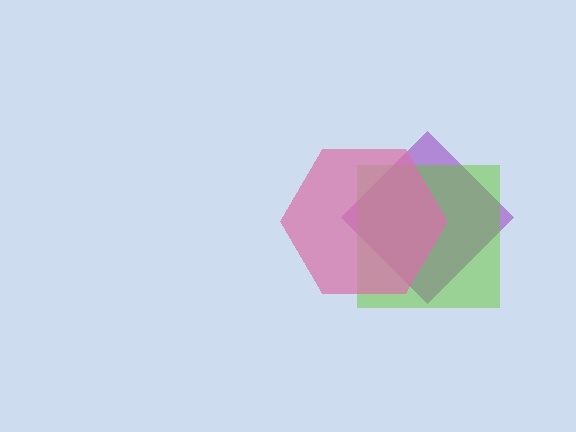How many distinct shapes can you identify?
There are 3 distinct shapes: a purple diamond, a lime square, a pink hexagon.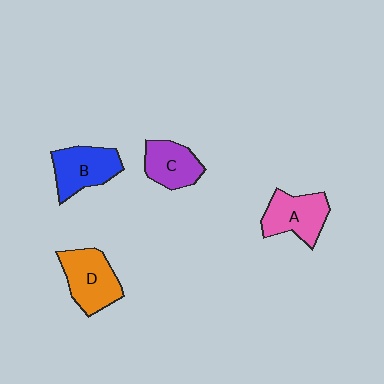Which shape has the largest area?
Shape D (orange).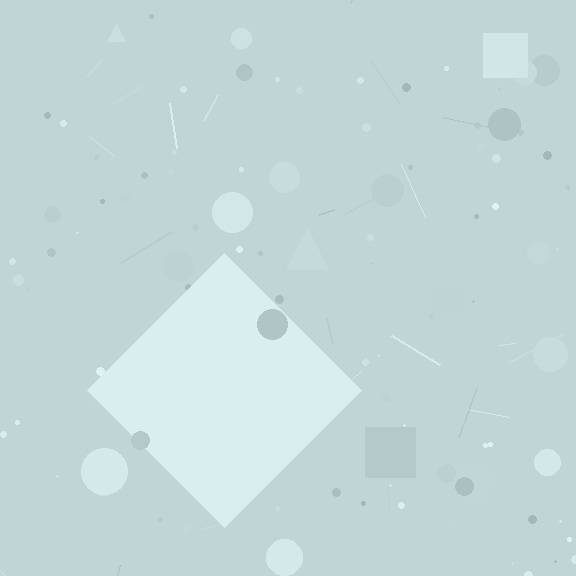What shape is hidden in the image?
A diamond is hidden in the image.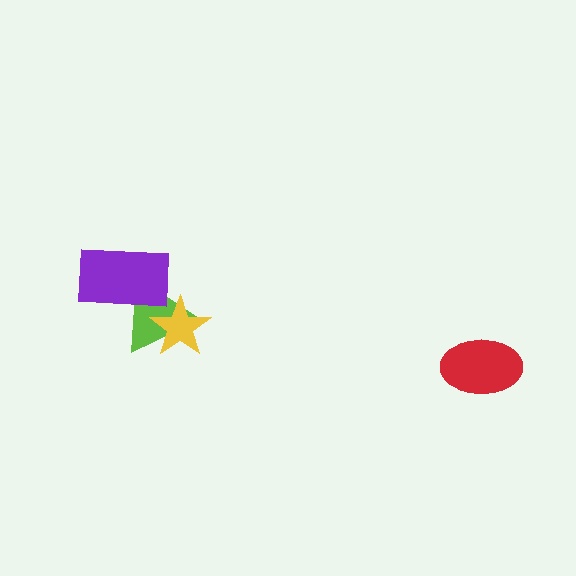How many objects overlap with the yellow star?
1 object overlaps with the yellow star.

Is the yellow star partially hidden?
No, no other shape covers it.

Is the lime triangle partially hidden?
Yes, it is partially covered by another shape.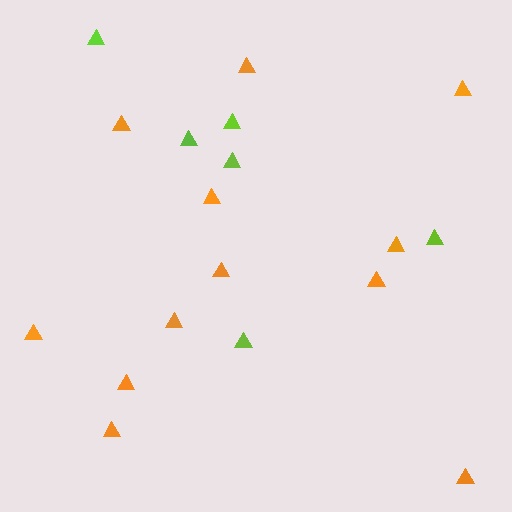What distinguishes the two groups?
There are 2 groups: one group of lime triangles (6) and one group of orange triangles (12).